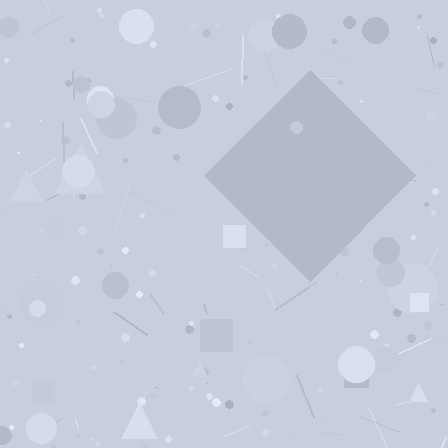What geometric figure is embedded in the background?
A diamond is embedded in the background.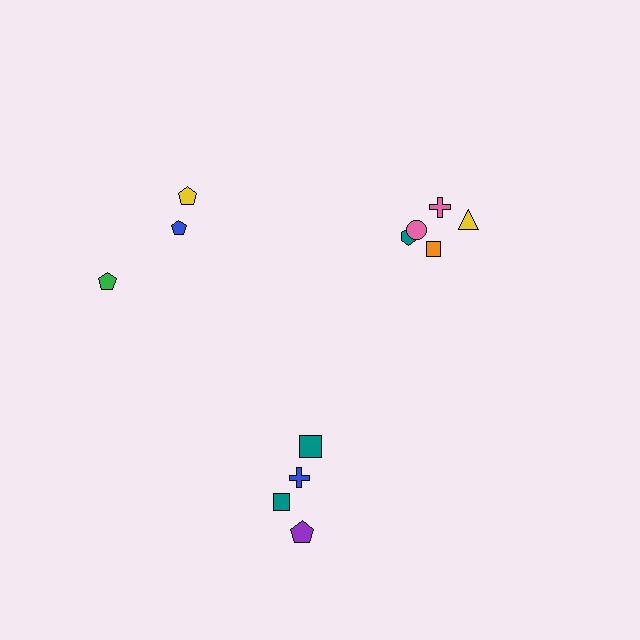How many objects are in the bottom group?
There are 4 objects.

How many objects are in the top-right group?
There are 5 objects.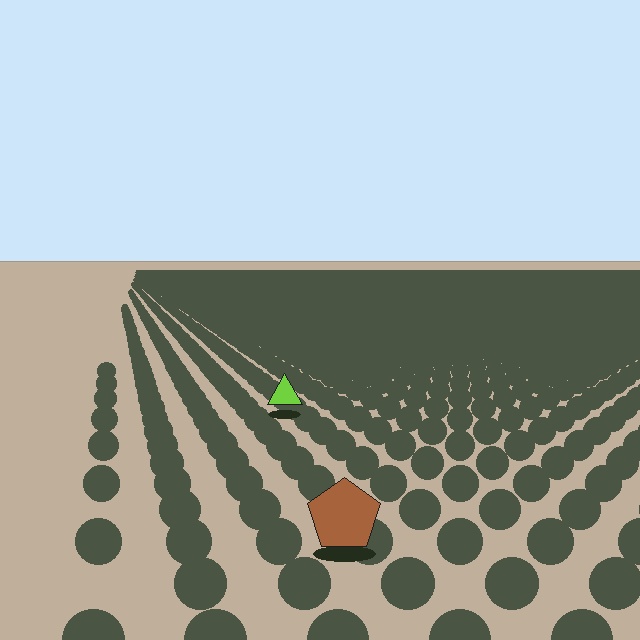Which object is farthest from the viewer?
The lime triangle is farthest from the viewer. It appears smaller and the ground texture around it is denser.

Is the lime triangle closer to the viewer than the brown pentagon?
No. The brown pentagon is closer — you can tell from the texture gradient: the ground texture is coarser near it.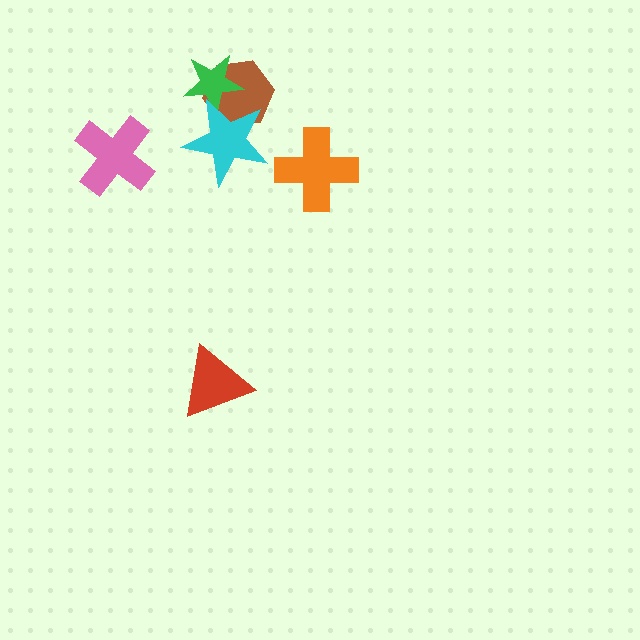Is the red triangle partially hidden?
No, no other shape covers it.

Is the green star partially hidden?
Yes, it is partially covered by another shape.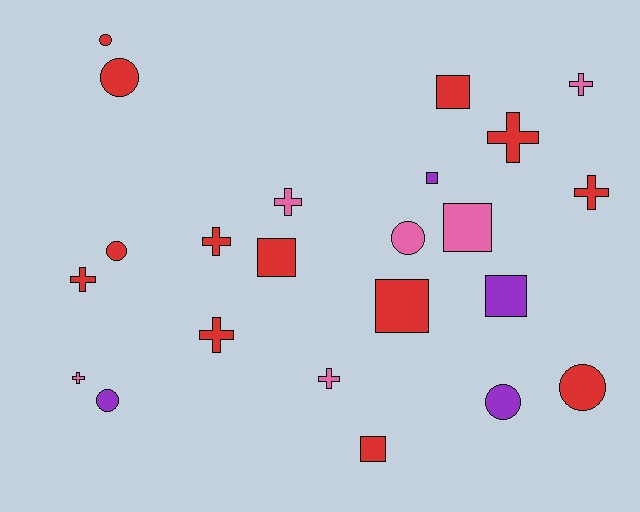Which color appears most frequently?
Red, with 13 objects.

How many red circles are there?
There are 4 red circles.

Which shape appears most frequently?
Cross, with 9 objects.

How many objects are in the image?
There are 23 objects.